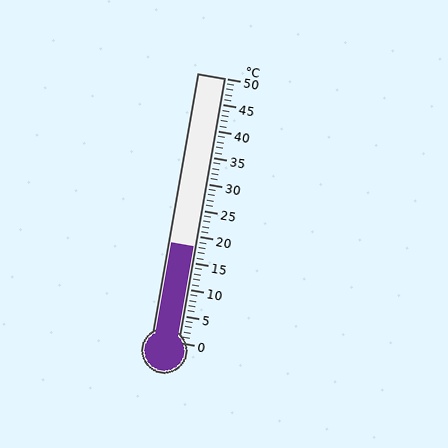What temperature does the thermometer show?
The thermometer shows approximately 18°C.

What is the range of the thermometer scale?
The thermometer scale ranges from 0°C to 50°C.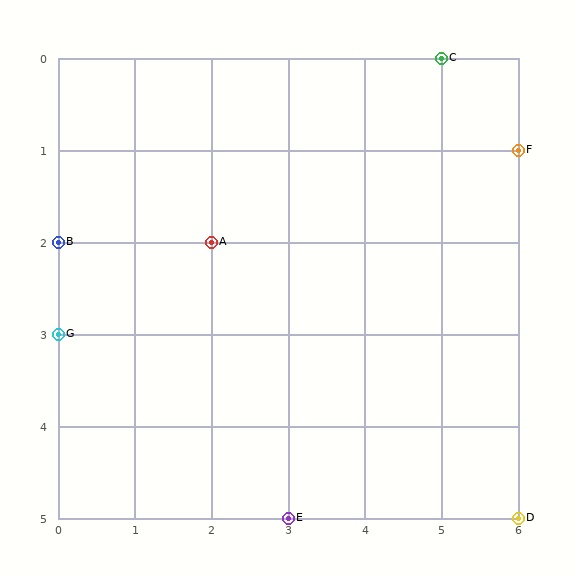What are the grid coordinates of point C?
Point C is at grid coordinates (5, 0).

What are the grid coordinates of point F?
Point F is at grid coordinates (6, 1).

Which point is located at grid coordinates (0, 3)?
Point G is at (0, 3).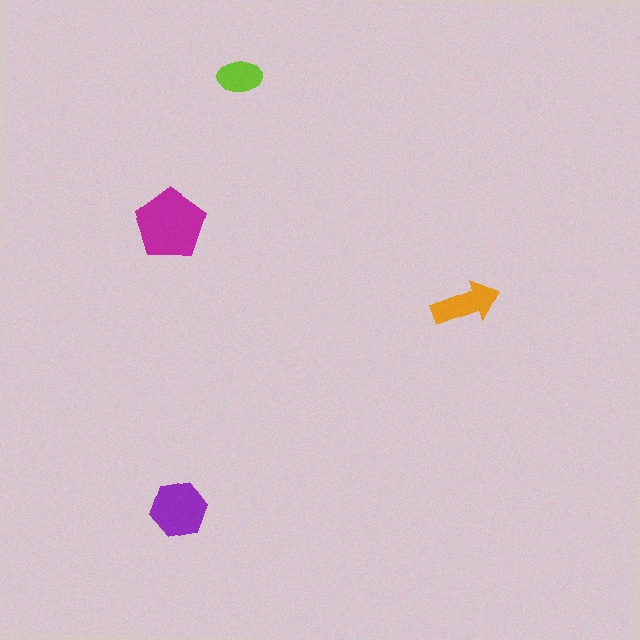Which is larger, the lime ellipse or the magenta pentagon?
The magenta pentagon.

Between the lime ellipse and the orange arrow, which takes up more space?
The orange arrow.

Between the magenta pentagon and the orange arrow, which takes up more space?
The magenta pentagon.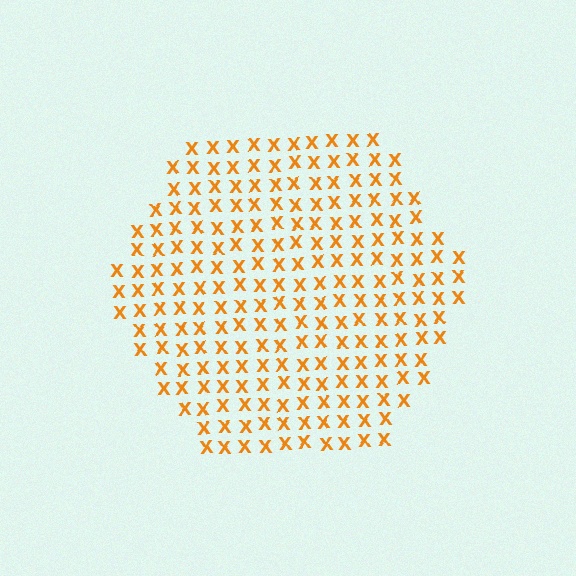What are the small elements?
The small elements are letter X's.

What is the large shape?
The large shape is a hexagon.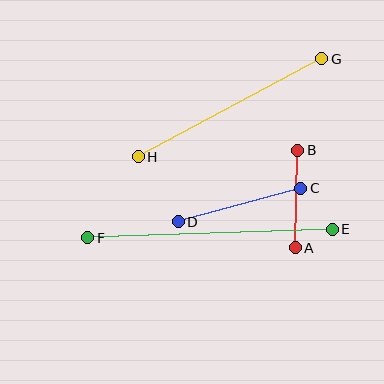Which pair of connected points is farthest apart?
Points E and F are farthest apart.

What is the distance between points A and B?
The distance is approximately 98 pixels.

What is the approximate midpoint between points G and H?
The midpoint is at approximately (230, 108) pixels.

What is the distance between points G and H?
The distance is approximately 208 pixels.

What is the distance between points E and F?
The distance is approximately 245 pixels.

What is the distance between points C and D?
The distance is approximately 127 pixels.